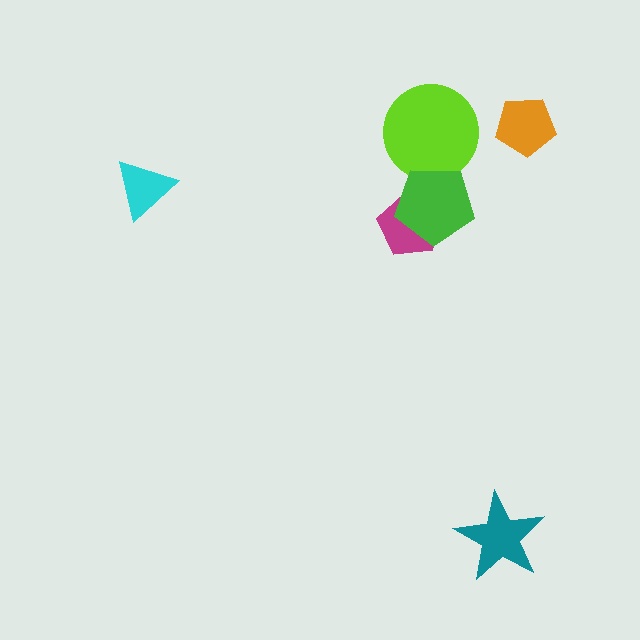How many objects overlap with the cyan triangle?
0 objects overlap with the cyan triangle.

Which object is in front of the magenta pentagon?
The green pentagon is in front of the magenta pentagon.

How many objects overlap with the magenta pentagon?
1 object overlaps with the magenta pentagon.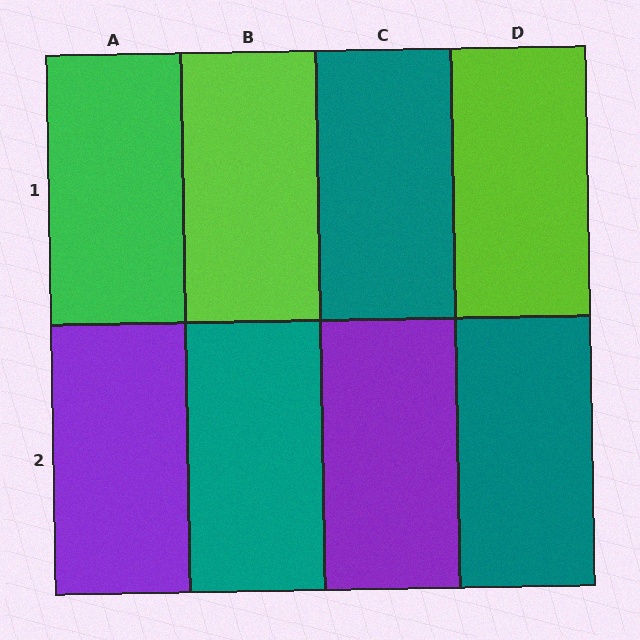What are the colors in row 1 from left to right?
Green, lime, teal, lime.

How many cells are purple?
2 cells are purple.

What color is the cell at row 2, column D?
Teal.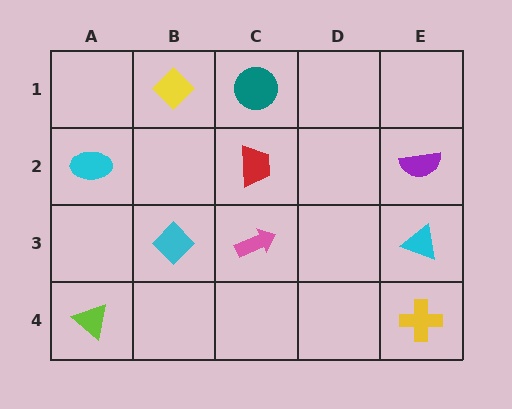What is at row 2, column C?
A red trapezoid.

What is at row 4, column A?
A lime triangle.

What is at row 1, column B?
A yellow diamond.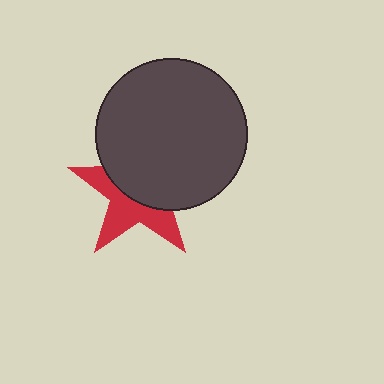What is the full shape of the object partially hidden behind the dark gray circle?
The partially hidden object is a red star.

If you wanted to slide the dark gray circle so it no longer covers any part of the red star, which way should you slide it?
Slide it up — that is the most direct way to separate the two shapes.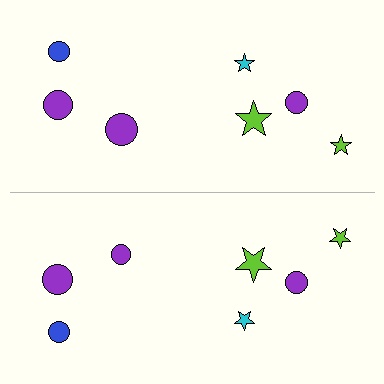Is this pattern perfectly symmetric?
No, the pattern is not perfectly symmetric. The purple circle on the bottom side has a different size than its mirror counterpart.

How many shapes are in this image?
There are 14 shapes in this image.